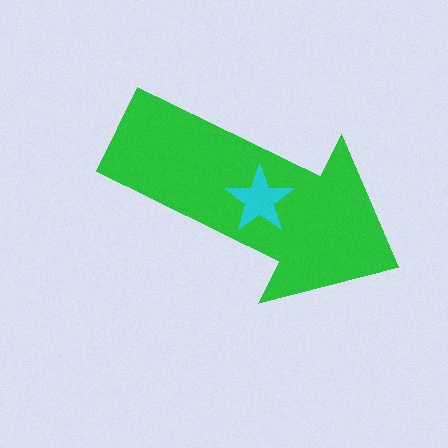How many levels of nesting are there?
2.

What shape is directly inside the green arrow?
The cyan star.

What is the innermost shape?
The cyan star.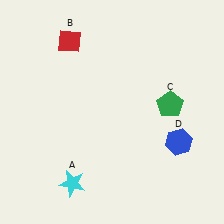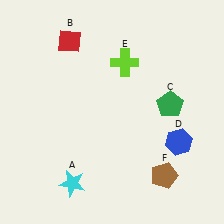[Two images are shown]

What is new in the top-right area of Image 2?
A lime cross (E) was added in the top-right area of Image 2.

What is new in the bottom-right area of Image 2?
A brown pentagon (F) was added in the bottom-right area of Image 2.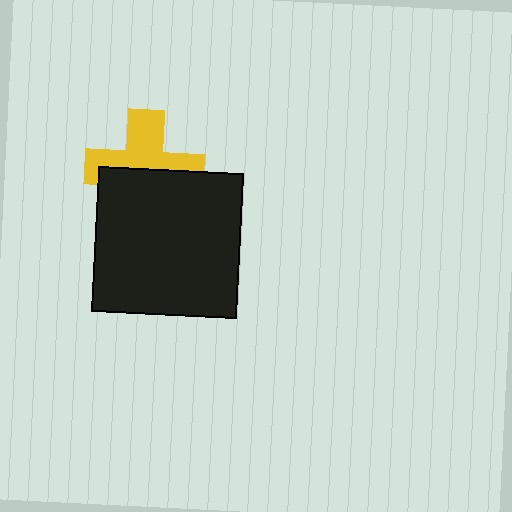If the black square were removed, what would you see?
You would see the complete yellow cross.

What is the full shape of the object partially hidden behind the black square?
The partially hidden object is a yellow cross.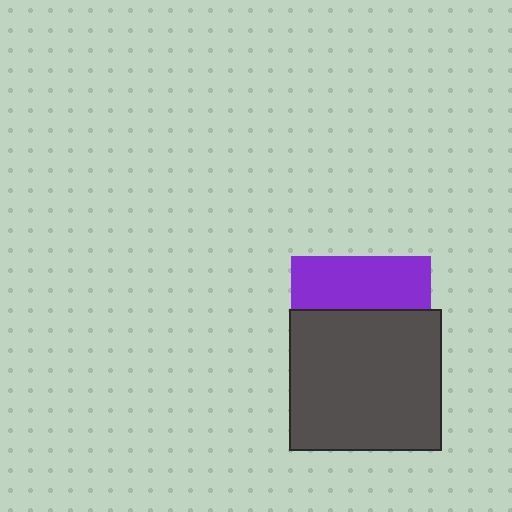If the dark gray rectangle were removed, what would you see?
You would see the complete purple square.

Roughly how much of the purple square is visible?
A small part of it is visible (roughly 39%).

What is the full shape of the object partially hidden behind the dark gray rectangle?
The partially hidden object is a purple square.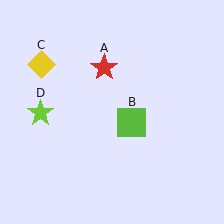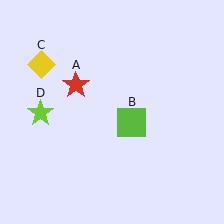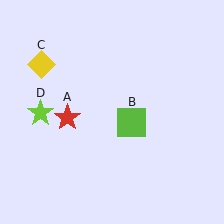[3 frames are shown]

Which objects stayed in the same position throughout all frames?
Lime square (object B) and yellow diamond (object C) and lime star (object D) remained stationary.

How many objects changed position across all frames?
1 object changed position: red star (object A).